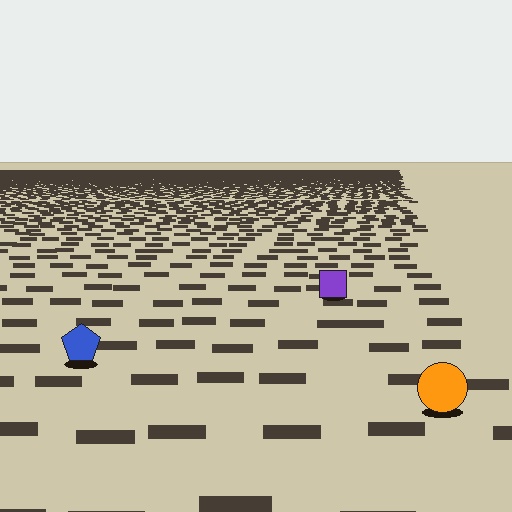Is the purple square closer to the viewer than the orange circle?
No. The orange circle is closer — you can tell from the texture gradient: the ground texture is coarser near it.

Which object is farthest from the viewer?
The purple square is farthest from the viewer. It appears smaller and the ground texture around it is denser.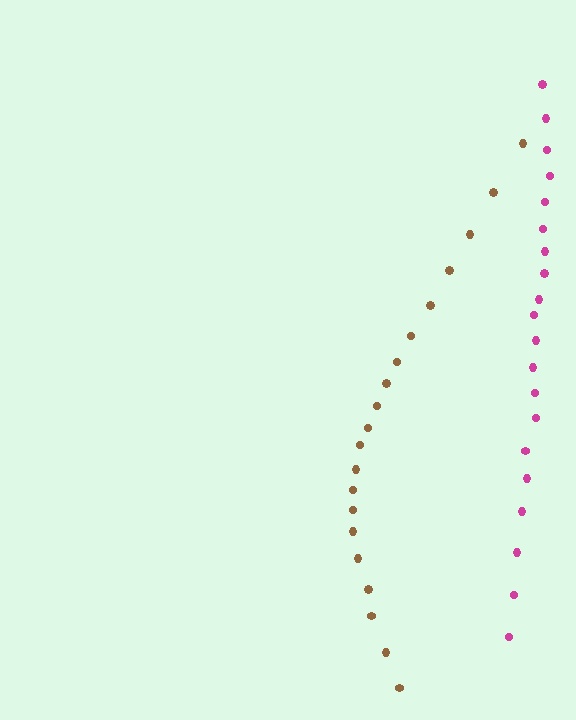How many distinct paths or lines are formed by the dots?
There are 2 distinct paths.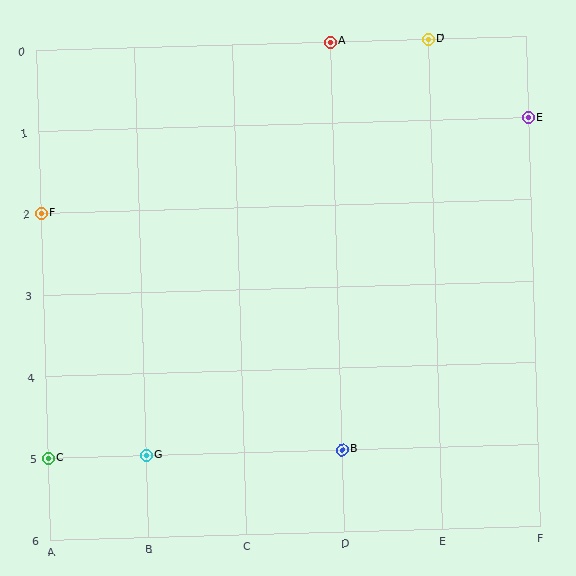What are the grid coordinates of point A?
Point A is at grid coordinates (D, 0).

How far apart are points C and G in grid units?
Points C and G are 1 column apart.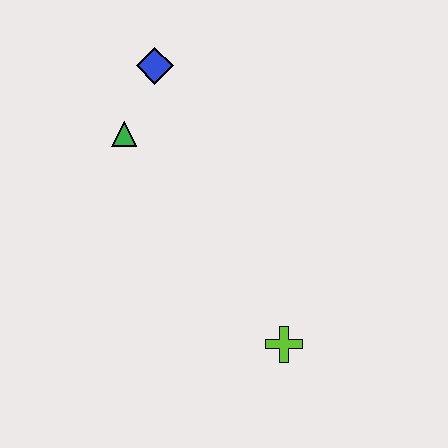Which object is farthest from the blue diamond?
The lime cross is farthest from the blue diamond.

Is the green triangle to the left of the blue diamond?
Yes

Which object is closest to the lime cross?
The green triangle is closest to the lime cross.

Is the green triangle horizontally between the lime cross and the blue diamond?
No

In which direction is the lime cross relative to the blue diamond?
The lime cross is below the blue diamond.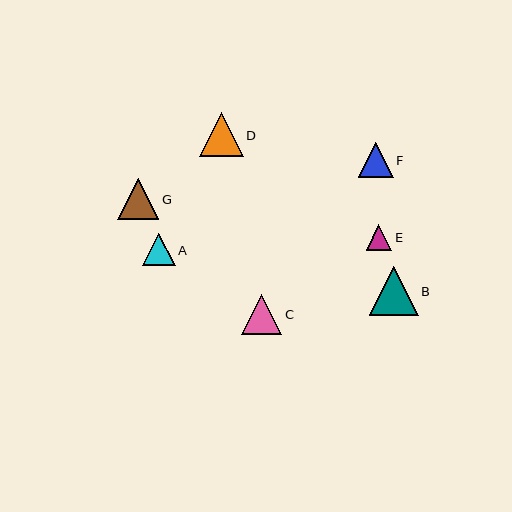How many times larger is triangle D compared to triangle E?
Triangle D is approximately 1.7 times the size of triangle E.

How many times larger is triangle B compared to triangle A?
Triangle B is approximately 1.5 times the size of triangle A.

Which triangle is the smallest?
Triangle E is the smallest with a size of approximately 26 pixels.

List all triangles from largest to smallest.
From largest to smallest: B, D, G, C, F, A, E.